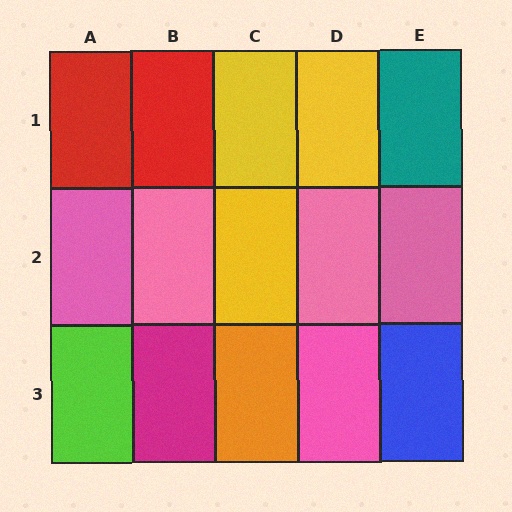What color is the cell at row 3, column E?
Blue.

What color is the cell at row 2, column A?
Pink.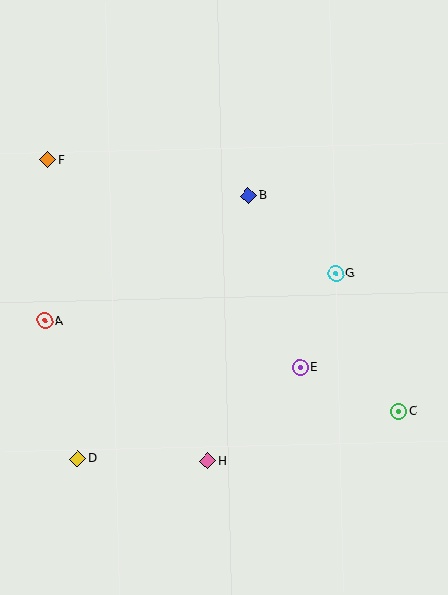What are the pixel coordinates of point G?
Point G is at (336, 274).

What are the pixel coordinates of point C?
Point C is at (399, 411).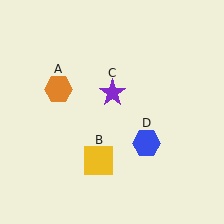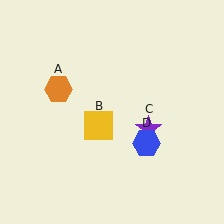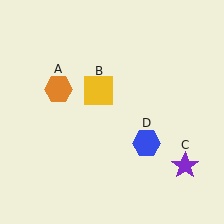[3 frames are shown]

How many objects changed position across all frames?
2 objects changed position: yellow square (object B), purple star (object C).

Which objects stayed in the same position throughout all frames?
Orange hexagon (object A) and blue hexagon (object D) remained stationary.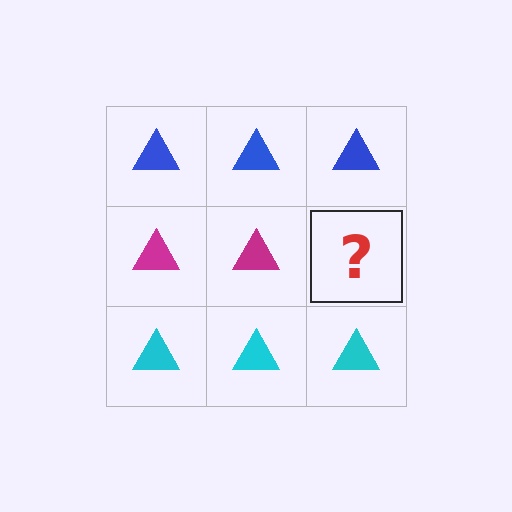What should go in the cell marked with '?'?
The missing cell should contain a magenta triangle.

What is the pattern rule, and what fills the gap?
The rule is that each row has a consistent color. The gap should be filled with a magenta triangle.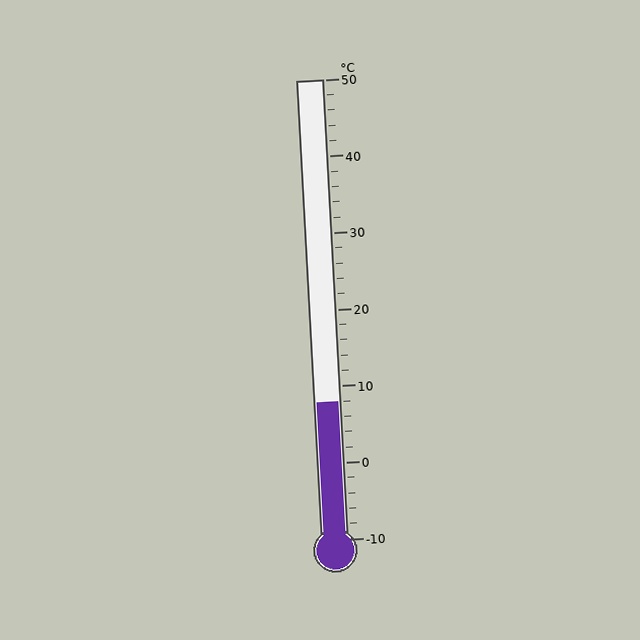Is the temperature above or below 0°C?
The temperature is above 0°C.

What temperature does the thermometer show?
The thermometer shows approximately 8°C.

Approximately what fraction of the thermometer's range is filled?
The thermometer is filled to approximately 30% of its range.